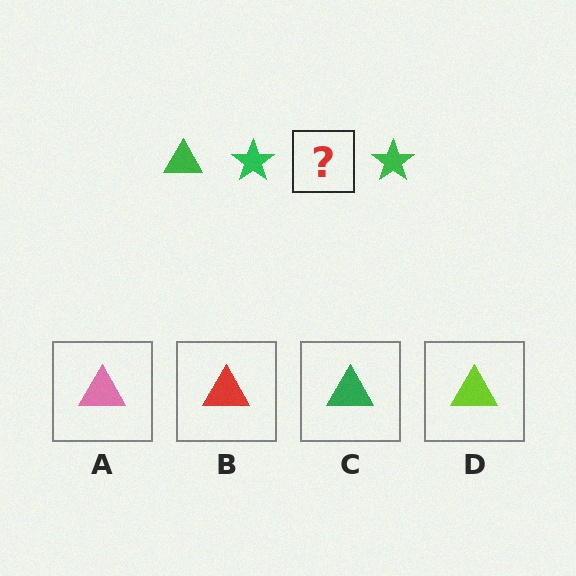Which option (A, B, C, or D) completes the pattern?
C.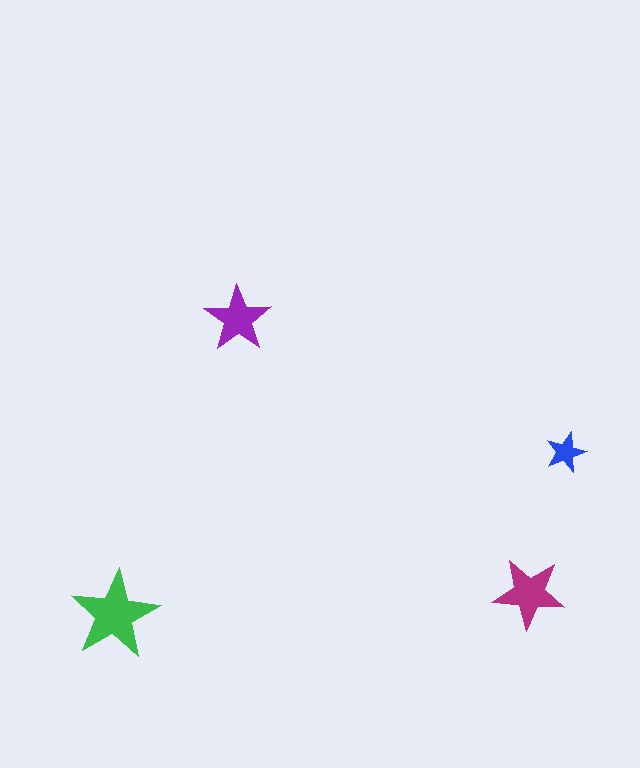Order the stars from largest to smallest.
the green one, the magenta one, the purple one, the blue one.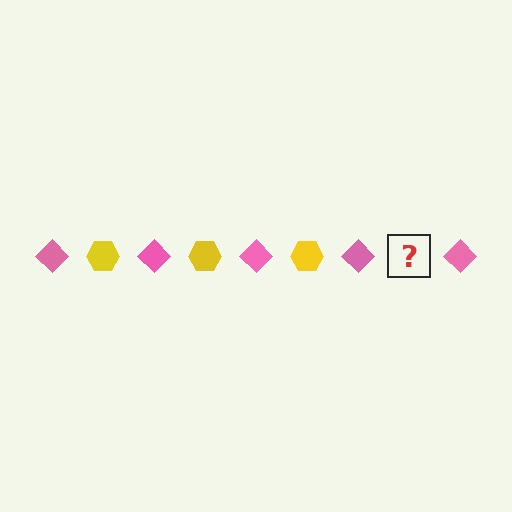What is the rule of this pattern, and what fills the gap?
The rule is that the pattern alternates between pink diamond and yellow hexagon. The gap should be filled with a yellow hexagon.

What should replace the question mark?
The question mark should be replaced with a yellow hexagon.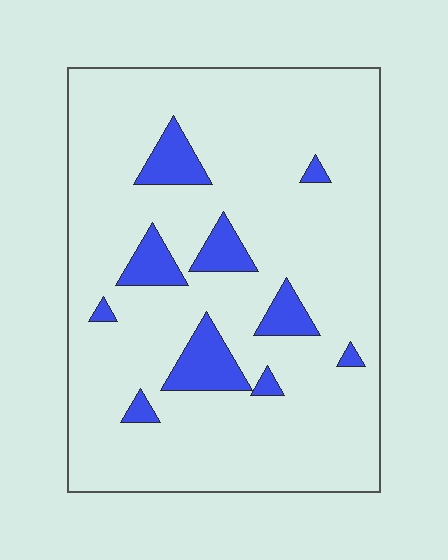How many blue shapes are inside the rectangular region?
10.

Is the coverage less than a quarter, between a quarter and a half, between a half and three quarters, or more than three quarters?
Less than a quarter.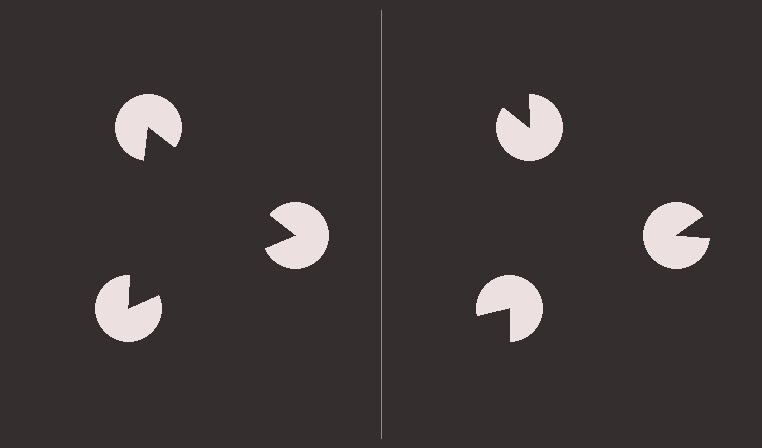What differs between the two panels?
The pac-man discs are positioned identically on both sides; only the wedge orientations differ. On the left they align to a triangle; on the right they are misaligned.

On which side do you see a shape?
An illusory triangle appears on the left side. On the right side the wedge cuts are rotated, so no coherent shape forms.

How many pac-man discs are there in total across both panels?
6 — 3 on each side.